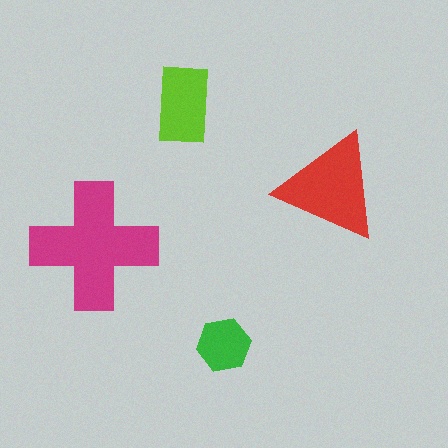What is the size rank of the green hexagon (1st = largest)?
4th.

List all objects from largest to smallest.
The magenta cross, the red triangle, the lime rectangle, the green hexagon.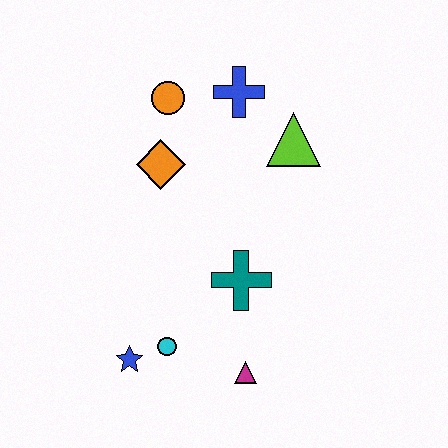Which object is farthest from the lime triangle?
The blue star is farthest from the lime triangle.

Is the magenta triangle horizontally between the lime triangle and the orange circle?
Yes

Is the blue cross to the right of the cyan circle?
Yes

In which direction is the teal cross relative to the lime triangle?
The teal cross is below the lime triangle.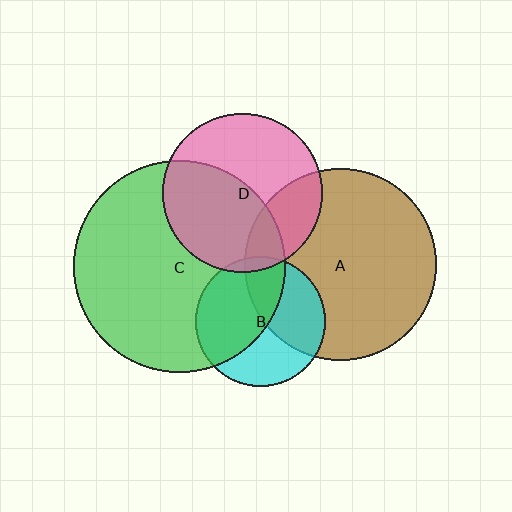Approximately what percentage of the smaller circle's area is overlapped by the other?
Approximately 5%.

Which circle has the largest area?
Circle C (green).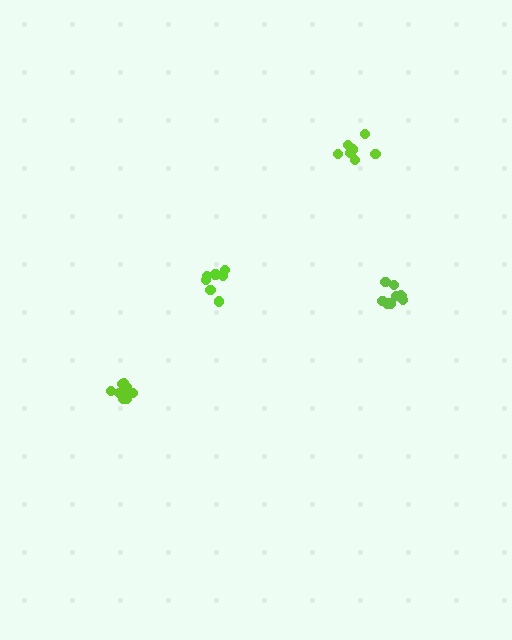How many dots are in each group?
Group 1: 7 dots, Group 2: 9 dots, Group 3: 10 dots, Group 4: 7 dots (33 total).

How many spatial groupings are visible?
There are 4 spatial groupings.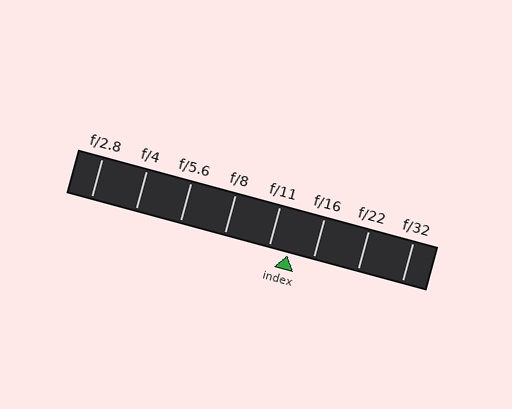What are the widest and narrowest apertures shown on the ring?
The widest aperture shown is f/2.8 and the narrowest is f/32.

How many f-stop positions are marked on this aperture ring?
There are 8 f-stop positions marked.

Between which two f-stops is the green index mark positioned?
The index mark is between f/11 and f/16.